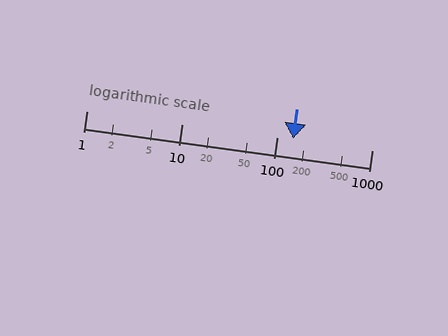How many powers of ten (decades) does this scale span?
The scale spans 3 decades, from 1 to 1000.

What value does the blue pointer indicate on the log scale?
The pointer indicates approximately 150.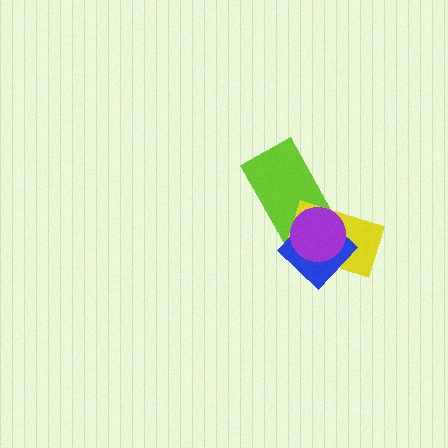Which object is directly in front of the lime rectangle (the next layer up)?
The yellow rectangle is directly in front of the lime rectangle.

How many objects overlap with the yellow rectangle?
3 objects overlap with the yellow rectangle.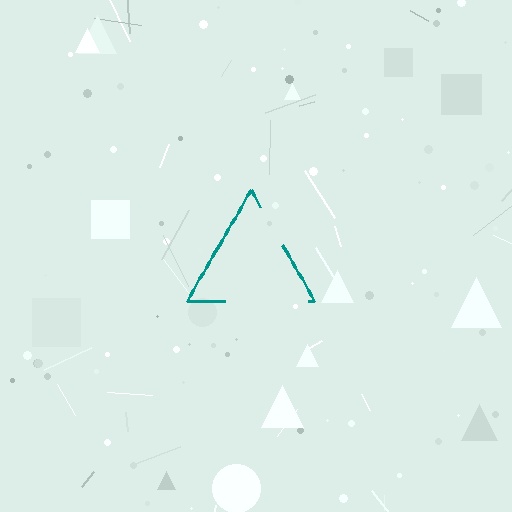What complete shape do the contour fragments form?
The contour fragments form a triangle.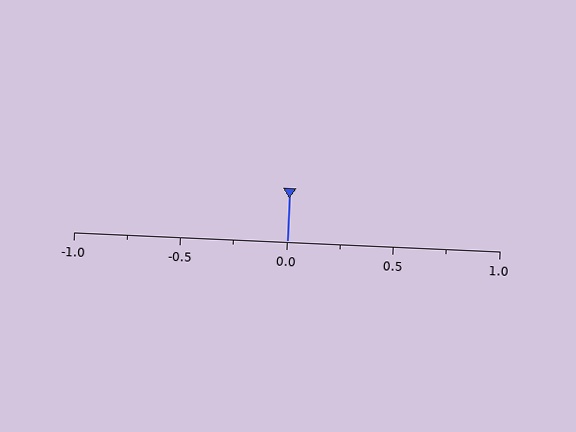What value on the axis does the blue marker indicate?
The marker indicates approximately 0.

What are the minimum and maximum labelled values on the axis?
The axis runs from -1.0 to 1.0.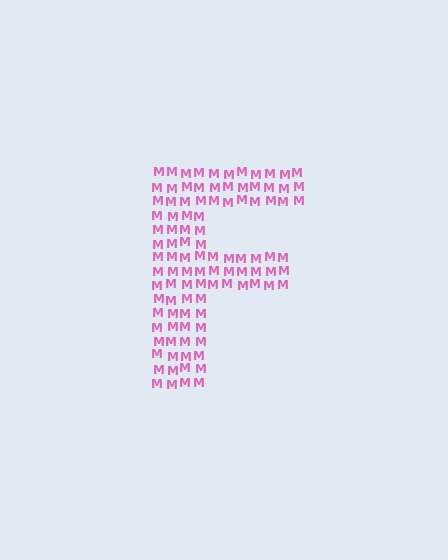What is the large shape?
The large shape is the letter F.